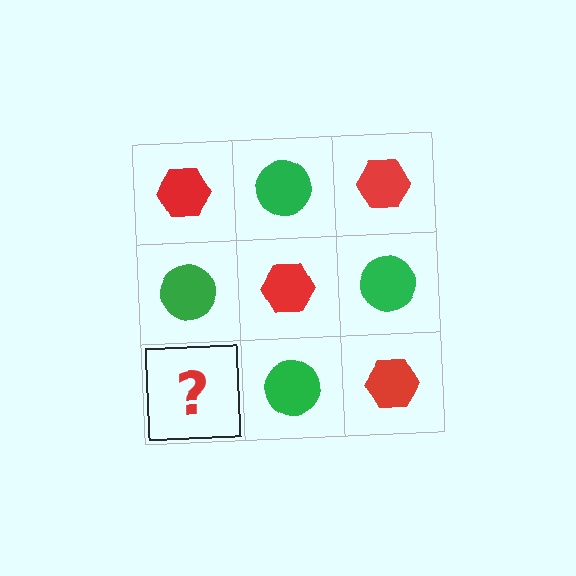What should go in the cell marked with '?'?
The missing cell should contain a red hexagon.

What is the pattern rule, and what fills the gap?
The rule is that it alternates red hexagon and green circle in a checkerboard pattern. The gap should be filled with a red hexagon.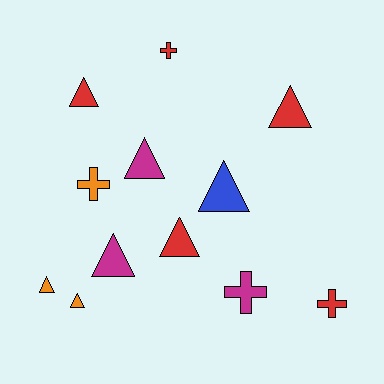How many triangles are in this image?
There are 8 triangles.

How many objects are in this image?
There are 12 objects.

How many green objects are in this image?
There are no green objects.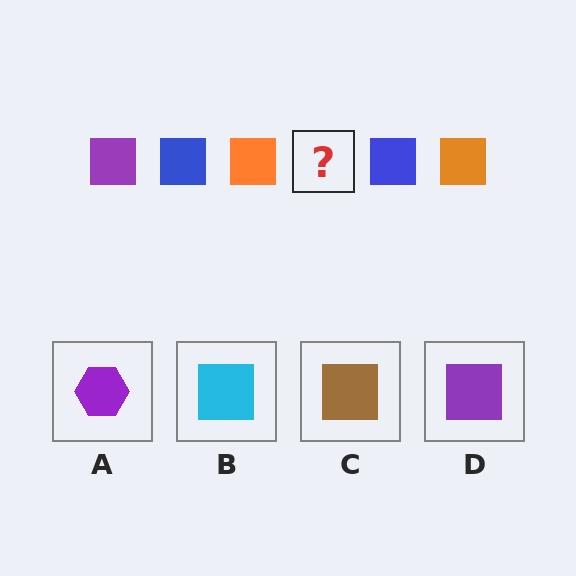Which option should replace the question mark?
Option D.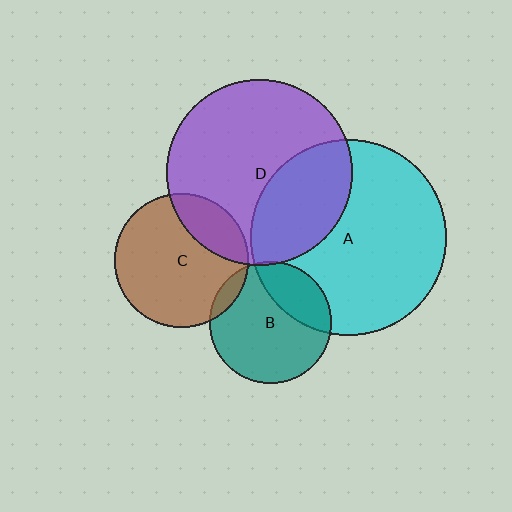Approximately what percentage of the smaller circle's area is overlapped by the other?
Approximately 25%.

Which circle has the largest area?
Circle A (cyan).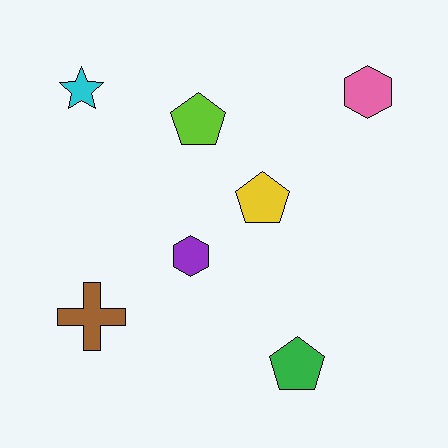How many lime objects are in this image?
There is 1 lime object.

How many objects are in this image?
There are 7 objects.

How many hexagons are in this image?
There are 2 hexagons.